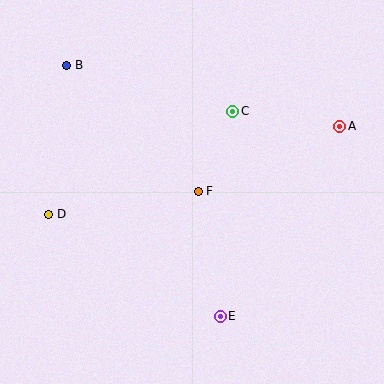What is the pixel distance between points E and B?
The distance between E and B is 294 pixels.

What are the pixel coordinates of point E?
Point E is at (220, 316).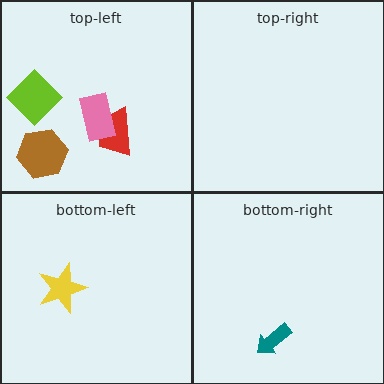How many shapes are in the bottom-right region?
1.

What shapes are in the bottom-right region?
The teal arrow.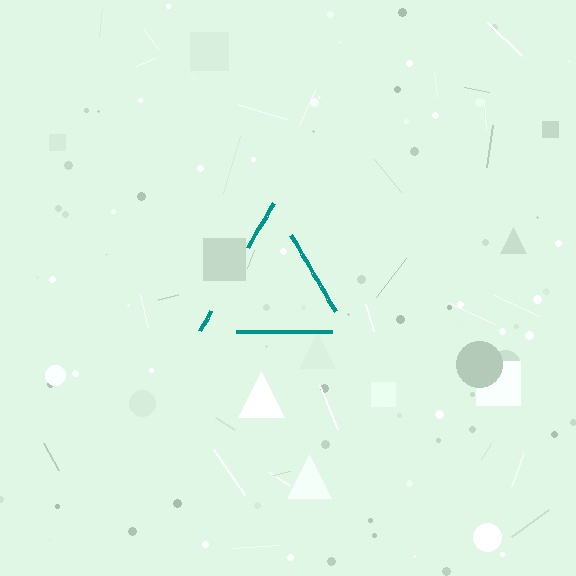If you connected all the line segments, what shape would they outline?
They would outline a triangle.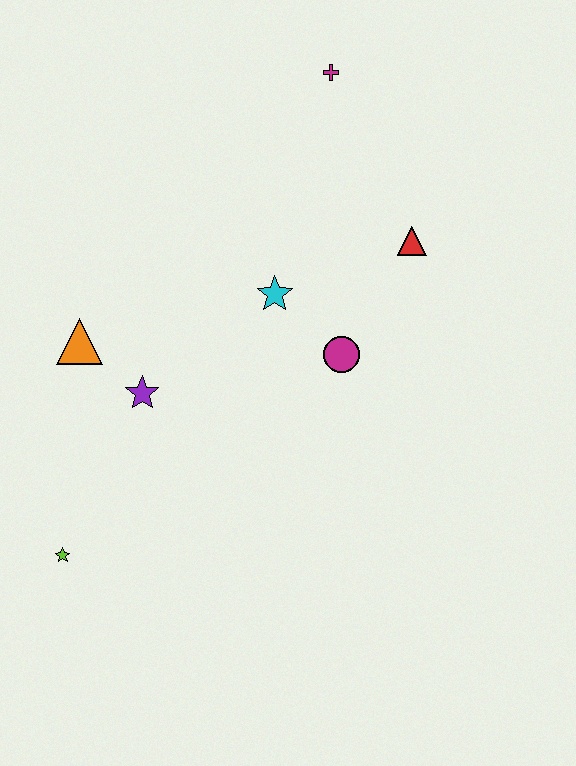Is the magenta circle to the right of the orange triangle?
Yes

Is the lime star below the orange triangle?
Yes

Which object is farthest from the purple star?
The magenta cross is farthest from the purple star.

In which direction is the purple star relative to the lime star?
The purple star is above the lime star.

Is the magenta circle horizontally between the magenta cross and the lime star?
No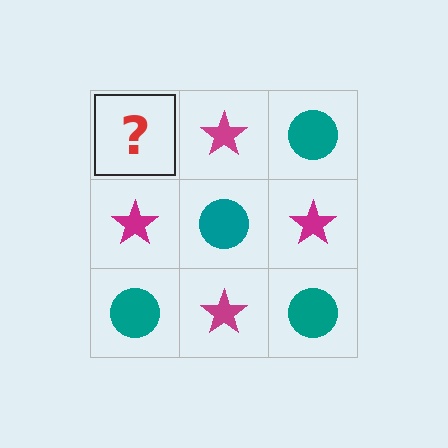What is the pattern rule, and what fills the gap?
The rule is that it alternates teal circle and magenta star in a checkerboard pattern. The gap should be filled with a teal circle.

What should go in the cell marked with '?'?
The missing cell should contain a teal circle.